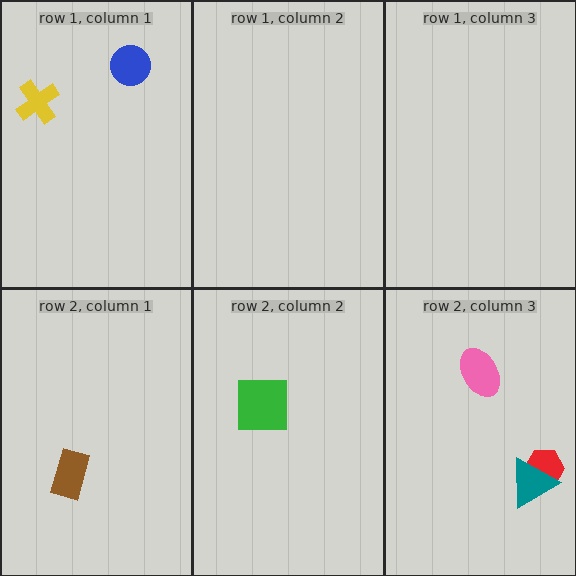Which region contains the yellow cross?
The row 1, column 1 region.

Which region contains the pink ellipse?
The row 2, column 3 region.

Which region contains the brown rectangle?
The row 2, column 1 region.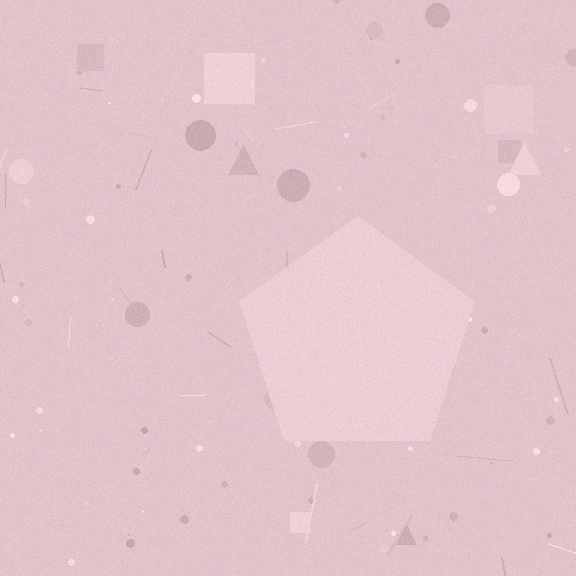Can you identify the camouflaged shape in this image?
The camouflaged shape is a pentagon.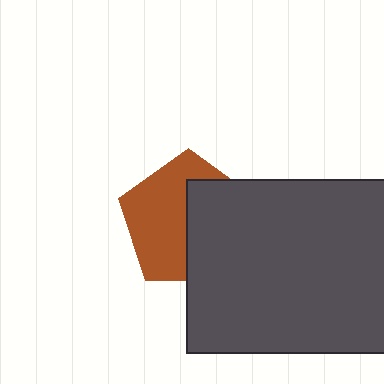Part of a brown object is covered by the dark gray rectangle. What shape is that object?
It is a pentagon.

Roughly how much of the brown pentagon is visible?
About half of it is visible (roughly 53%).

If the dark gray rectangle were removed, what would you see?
You would see the complete brown pentagon.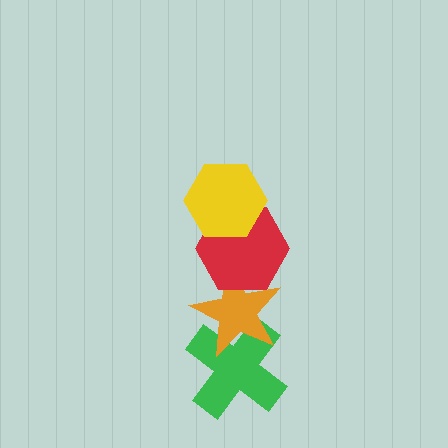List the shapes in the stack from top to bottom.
From top to bottom: the yellow hexagon, the red hexagon, the orange star, the green cross.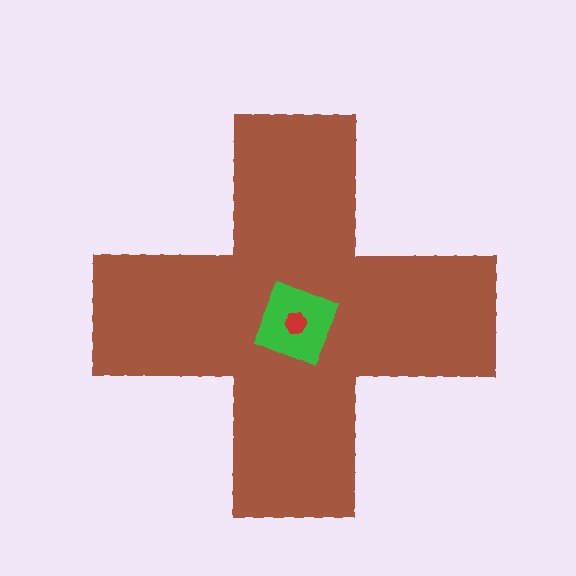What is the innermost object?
The red hexagon.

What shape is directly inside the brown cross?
The green diamond.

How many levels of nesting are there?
3.